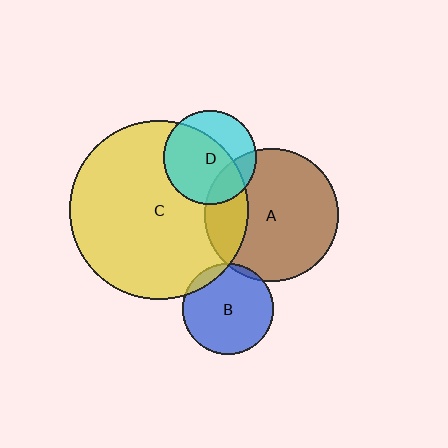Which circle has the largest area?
Circle C (yellow).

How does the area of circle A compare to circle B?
Approximately 2.1 times.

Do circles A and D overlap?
Yes.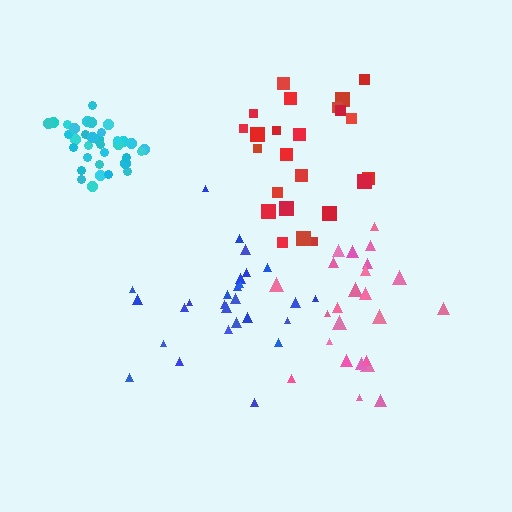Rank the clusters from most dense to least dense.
cyan, red, blue, pink.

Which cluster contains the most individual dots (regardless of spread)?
Cyan (35).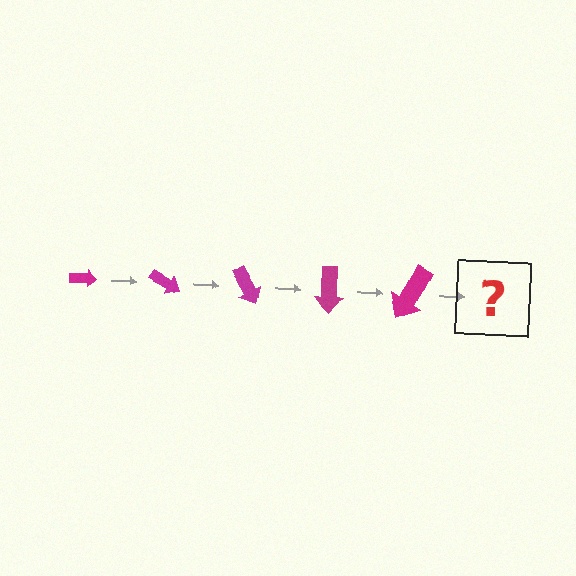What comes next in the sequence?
The next element should be an arrow, larger than the previous one and rotated 150 degrees from the start.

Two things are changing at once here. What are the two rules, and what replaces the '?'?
The two rules are that the arrow grows larger each step and it rotates 30 degrees each step. The '?' should be an arrow, larger than the previous one and rotated 150 degrees from the start.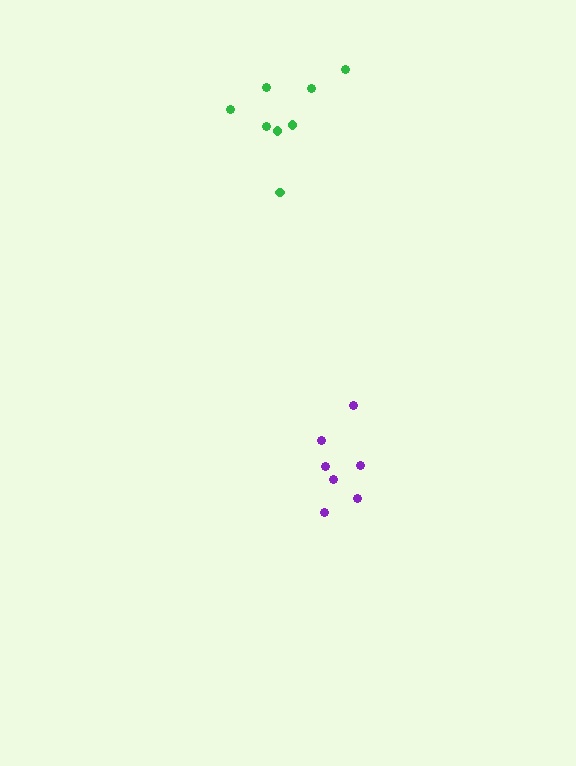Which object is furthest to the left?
The green cluster is leftmost.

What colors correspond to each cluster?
The clusters are colored: green, purple.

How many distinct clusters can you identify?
There are 2 distinct clusters.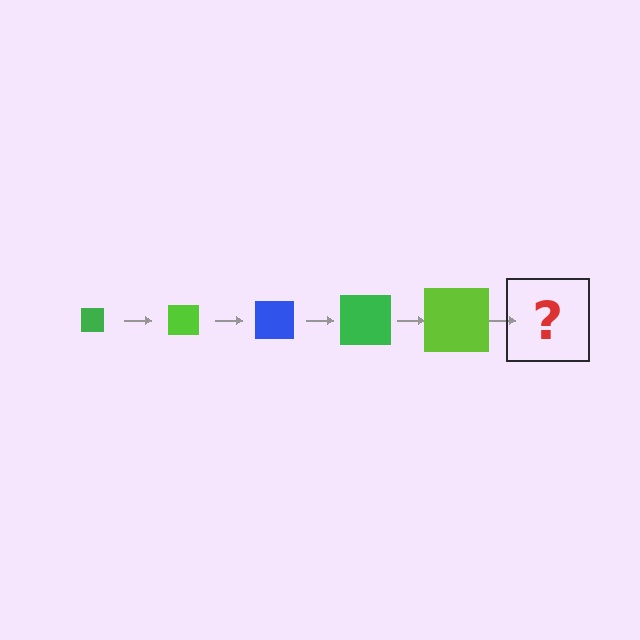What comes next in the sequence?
The next element should be a blue square, larger than the previous one.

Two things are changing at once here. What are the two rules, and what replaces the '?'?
The two rules are that the square grows larger each step and the color cycles through green, lime, and blue. The '?' should be a blue square, larger than the previous one.